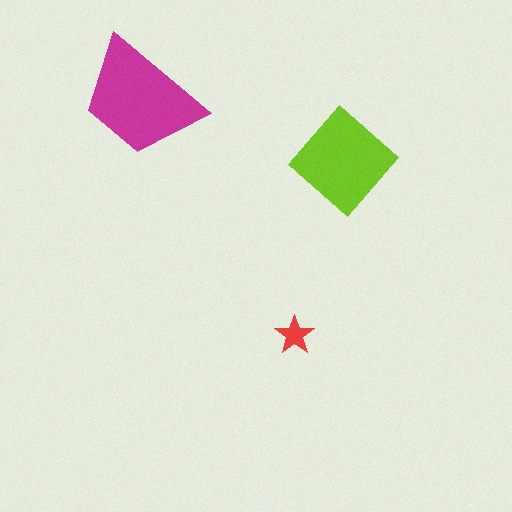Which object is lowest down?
The red star is bottommost.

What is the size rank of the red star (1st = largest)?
3rd.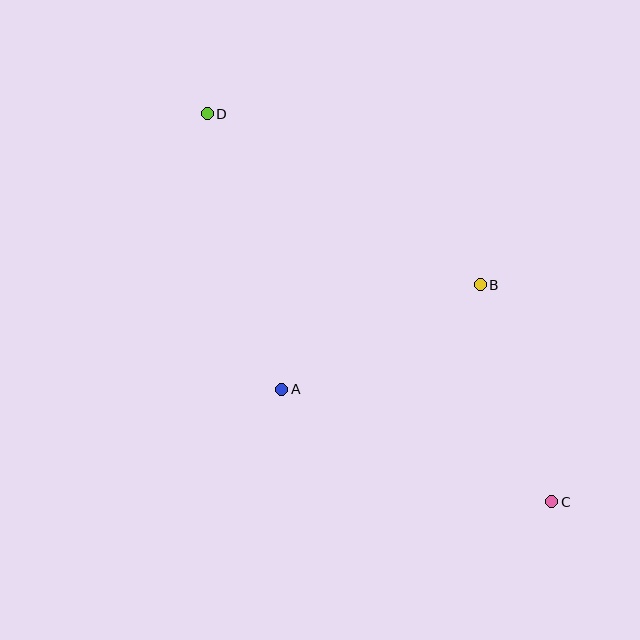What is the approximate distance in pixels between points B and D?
The distance between B and D is approximately 322 pixels.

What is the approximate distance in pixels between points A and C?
The distance between A and C is approximately 293 pixels.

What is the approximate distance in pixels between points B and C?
The distance between B and C is approximately 229 pixels.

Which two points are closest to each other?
Points A and B are closest to each other.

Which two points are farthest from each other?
Points C and D are farthest from each other.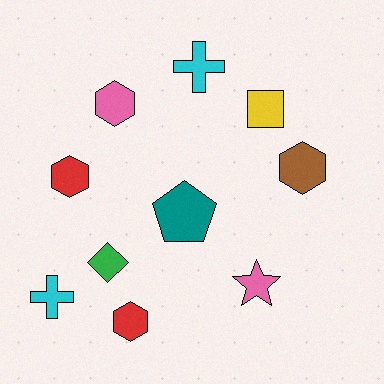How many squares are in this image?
There is 1 square.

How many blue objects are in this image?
There are no blue objects.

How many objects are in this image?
There are 10 objects.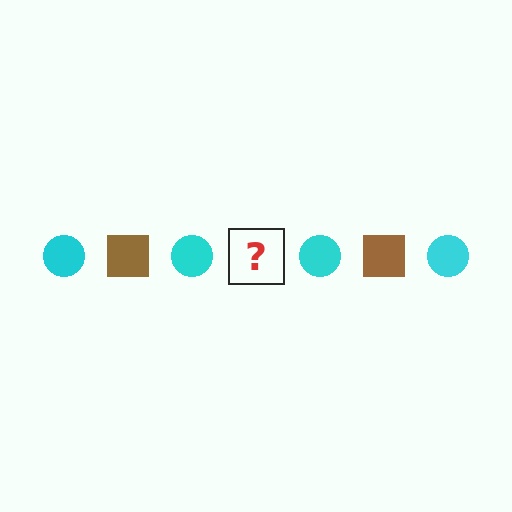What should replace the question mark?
The question mark should be replaced with a brown square.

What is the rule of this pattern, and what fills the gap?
The rule is that the pattern alternates between cyan circle and brown square. The gap should be filled with a brown square.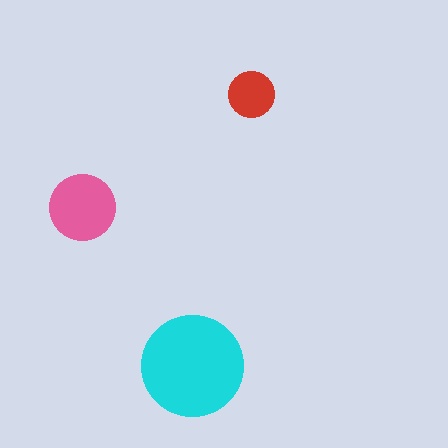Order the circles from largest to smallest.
the cyan one, the pink one, the red one.